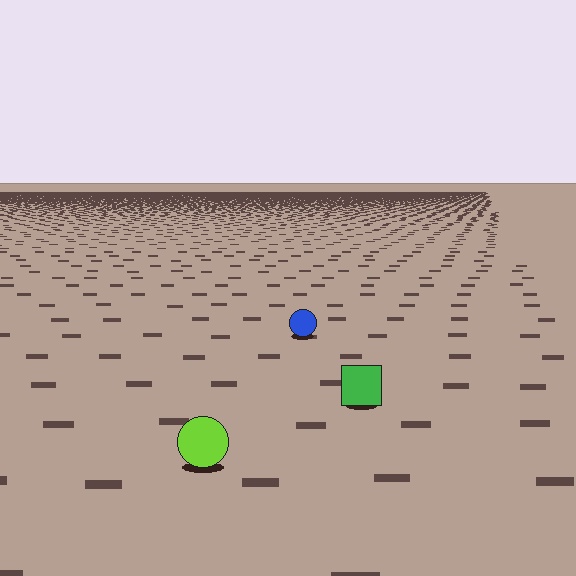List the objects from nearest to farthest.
From nearest to farthest: the lime circle, the green square, the blue circle.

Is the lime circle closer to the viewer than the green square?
Yes. The lime circle is closer — you can tell from the texture gradient: the ground texture is coarser near it.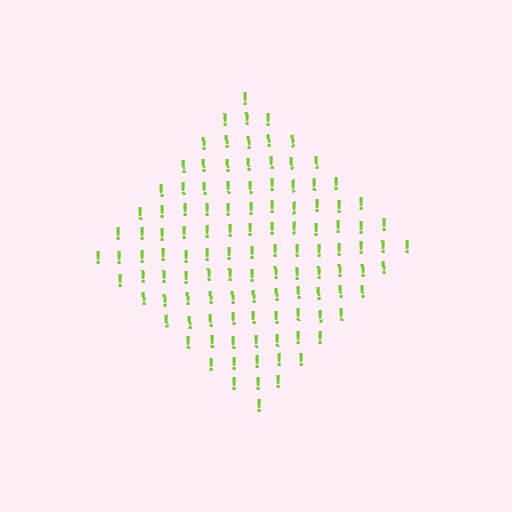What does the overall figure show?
The overall figure shows a diamond.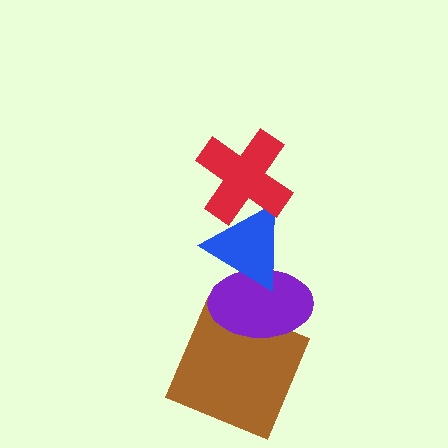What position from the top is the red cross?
The red cross is 1st from the top.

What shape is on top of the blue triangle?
The red cross is on top of the blue triangle.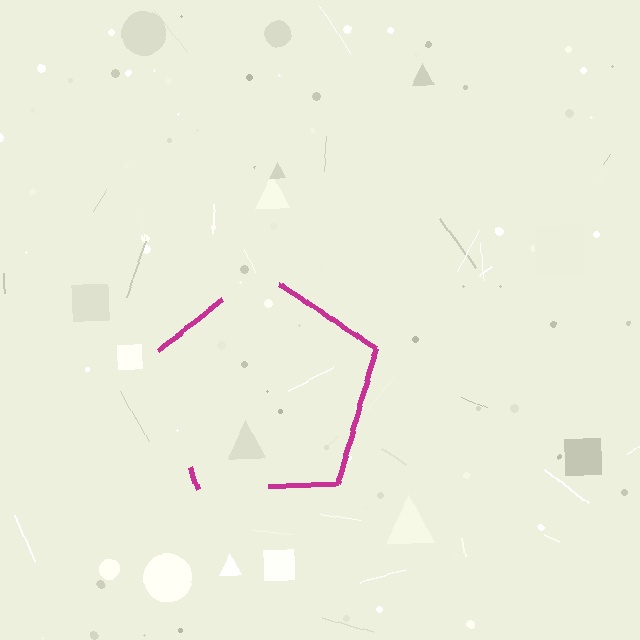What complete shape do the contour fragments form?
The contour fragments form a pentagon.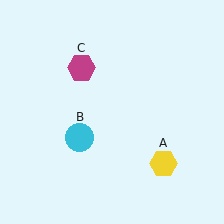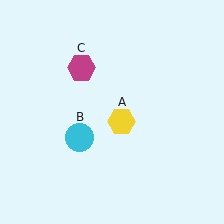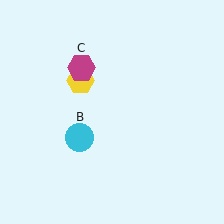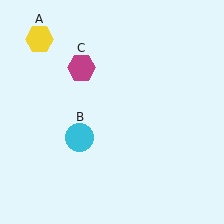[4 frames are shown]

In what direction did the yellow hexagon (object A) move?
The yellow hexagon (object A) moved up and to the left.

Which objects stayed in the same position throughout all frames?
Cyan circle (object B) and magenta hexagon (object C) remained stationary.